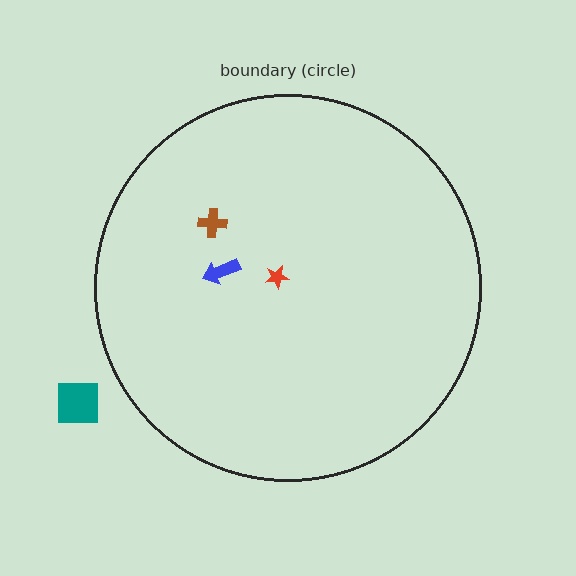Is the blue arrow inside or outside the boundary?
Inside.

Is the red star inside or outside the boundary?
Inside.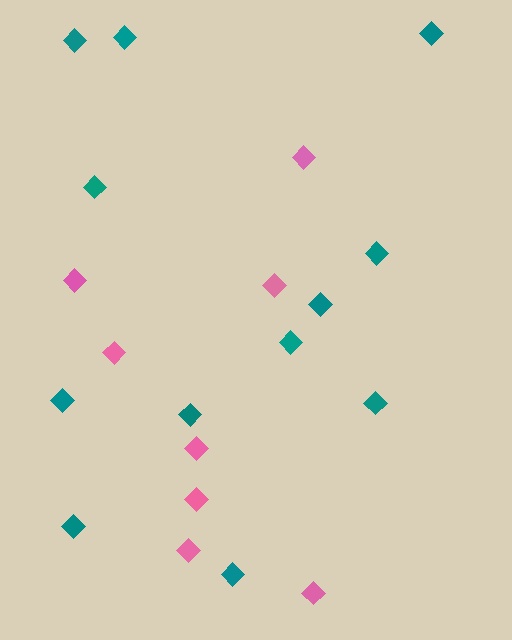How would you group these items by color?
There are 2 groups: one group of teal diamonds (12) and one group of pink diamonds (8).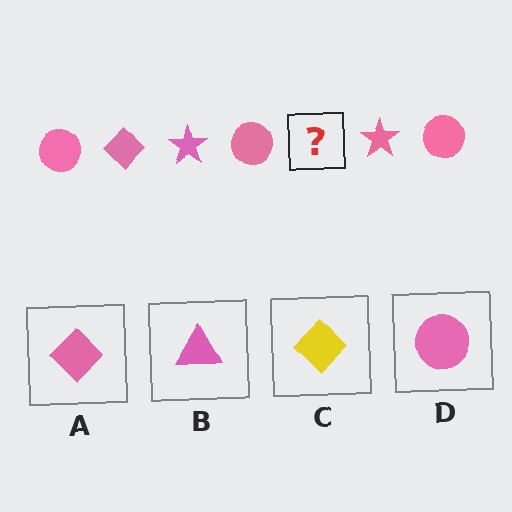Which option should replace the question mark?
Option A.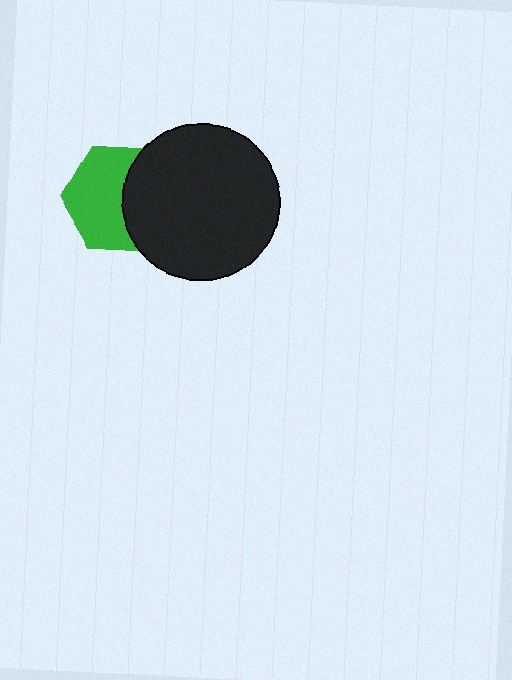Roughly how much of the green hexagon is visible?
About half of it is visible (roughly 60%).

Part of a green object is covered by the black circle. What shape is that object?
It is a hexagon.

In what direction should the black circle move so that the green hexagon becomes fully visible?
The black circle should move right. That is the shortest direction to clear the overlap and leave the green hexagon fully visible.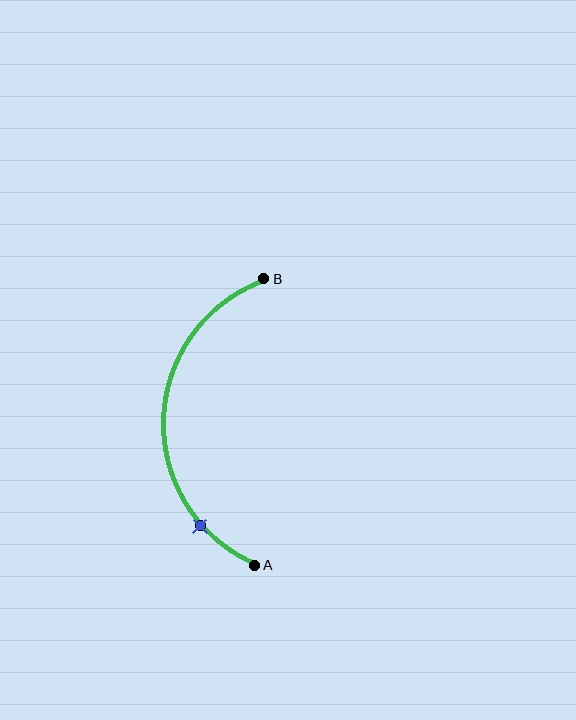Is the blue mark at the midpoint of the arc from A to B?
No. The blue mark lies on the arc but is closer to endpoint A. The arc midpoint would be at the point on the curve equidistant along the arc from both A and B.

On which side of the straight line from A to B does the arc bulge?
The arc bulges to the left of the straight line connecting A and B.